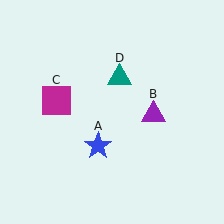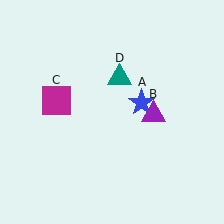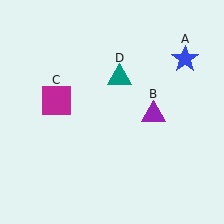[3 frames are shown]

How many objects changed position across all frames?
1 object changed position: blue star (object A).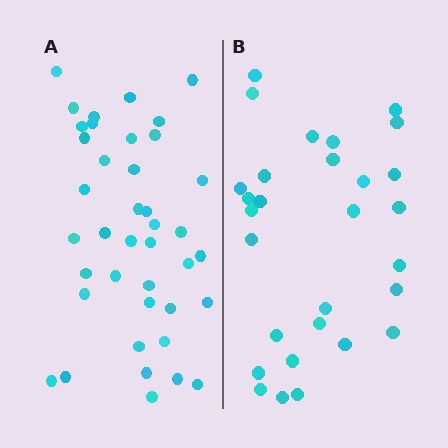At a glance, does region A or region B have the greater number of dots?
Region A (the left region) has more dots.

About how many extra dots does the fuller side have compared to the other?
Region A has roughly 12 or so more dots than region B.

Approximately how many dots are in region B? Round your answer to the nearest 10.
About 30 dots. (The exact count is 29, which rounds to 30.)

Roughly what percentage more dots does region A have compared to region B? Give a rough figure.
About 40% more.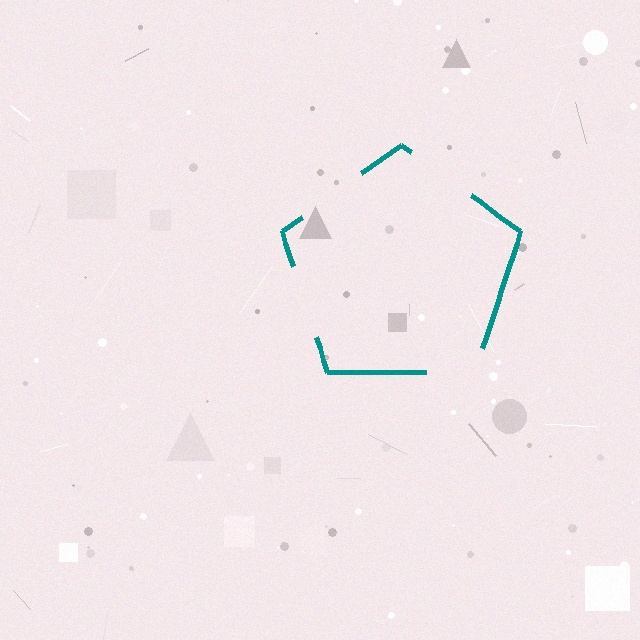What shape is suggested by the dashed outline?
The dashed outline suggests a pentagon.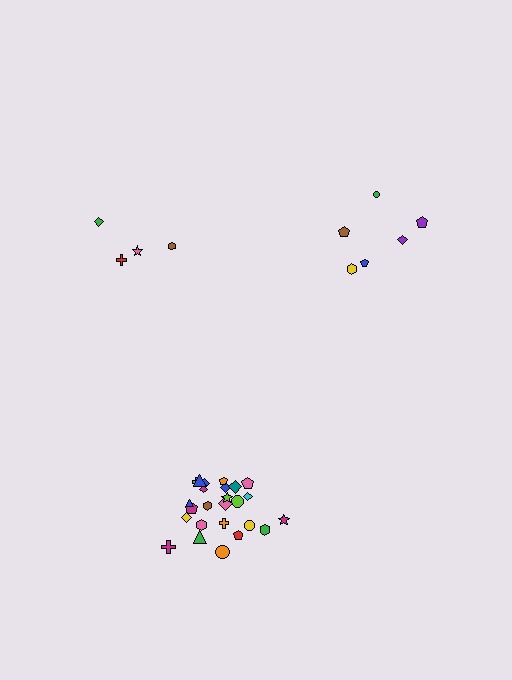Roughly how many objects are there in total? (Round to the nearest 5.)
Roughly 35 objects in total.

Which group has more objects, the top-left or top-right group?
The top-right group.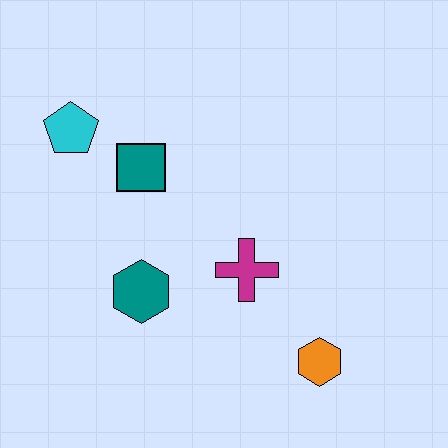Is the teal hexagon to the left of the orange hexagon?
Yes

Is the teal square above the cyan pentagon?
No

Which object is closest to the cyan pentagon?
The teal square is closest to the cyan pentagon.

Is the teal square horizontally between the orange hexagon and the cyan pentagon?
Yes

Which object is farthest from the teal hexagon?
The orange hexagon is farthest from the teal hexagon.